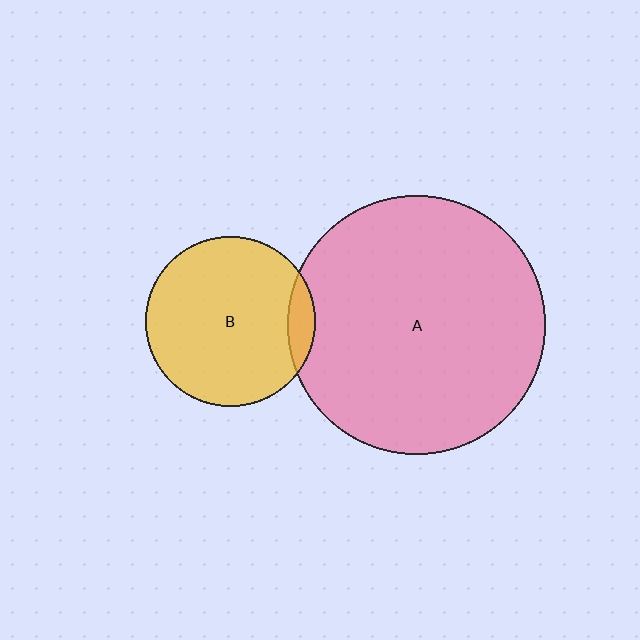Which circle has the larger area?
Circle A (pink).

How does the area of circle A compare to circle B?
Approximately 2.3 times.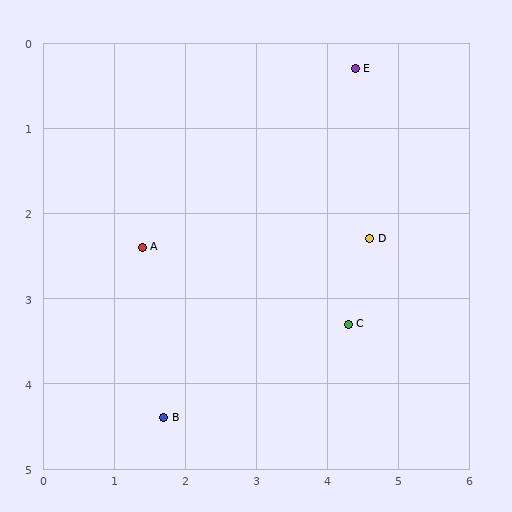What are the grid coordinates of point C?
Point C is at approximately (4.3, 3.3).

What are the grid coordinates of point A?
Point A is at approximately (1.4, 2.4).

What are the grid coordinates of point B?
Point B is at approximately (1.7, 4.4).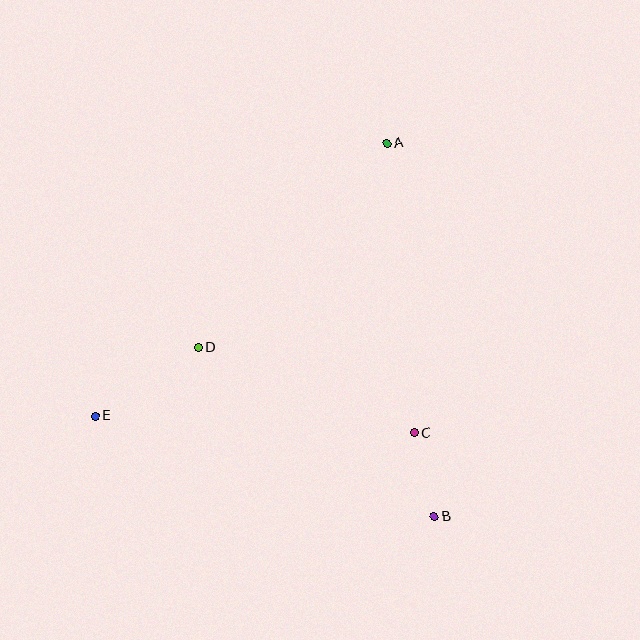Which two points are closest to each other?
Points B and C are closest to each other.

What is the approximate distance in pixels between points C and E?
The distance between C and E is approximately 319 pixels.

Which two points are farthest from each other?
Points A and E are farthest from each other.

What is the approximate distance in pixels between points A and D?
The distance between A and D is approximately 278 pixels.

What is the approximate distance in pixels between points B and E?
The distance between B and E is approximately 354 pixels.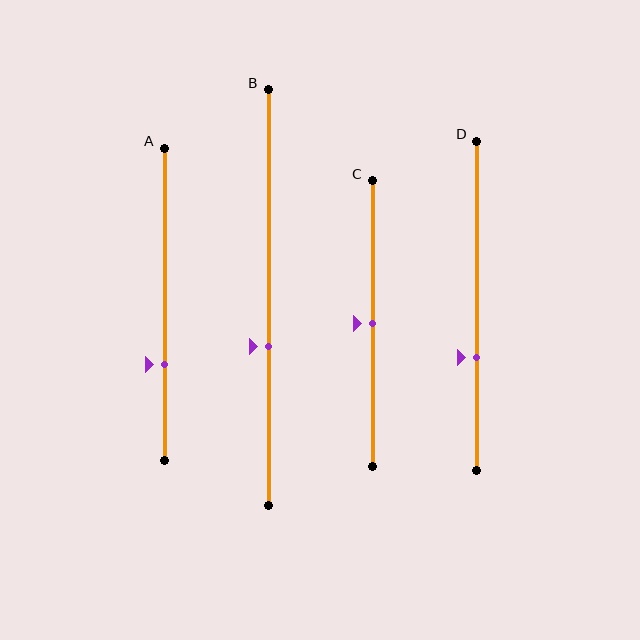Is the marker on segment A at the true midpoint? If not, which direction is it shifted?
No, the marker on segment A is shifted downward by about 19% of the segment length.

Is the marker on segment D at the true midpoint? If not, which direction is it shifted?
No, the marker on segment D is shifted downward by about 16% of the segment length.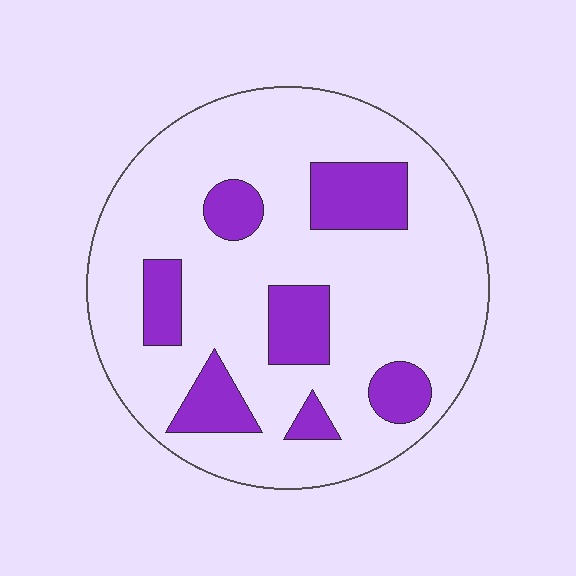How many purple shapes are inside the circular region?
7.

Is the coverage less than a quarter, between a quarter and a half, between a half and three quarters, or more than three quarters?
Less than a quarter.